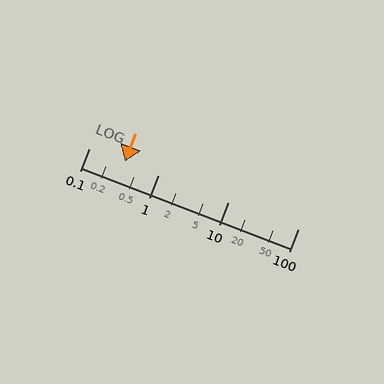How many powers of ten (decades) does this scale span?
The scale spans 3 decades, from 0.1 to 100.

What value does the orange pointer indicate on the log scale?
The pointer indicates approximately 0.33.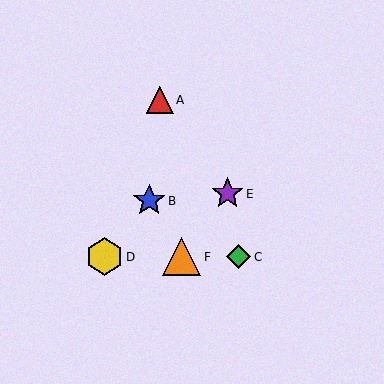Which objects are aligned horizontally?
Objects C, D, F are aligned horizontally.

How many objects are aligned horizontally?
3 objects (C, D, F) are aligned horizontally.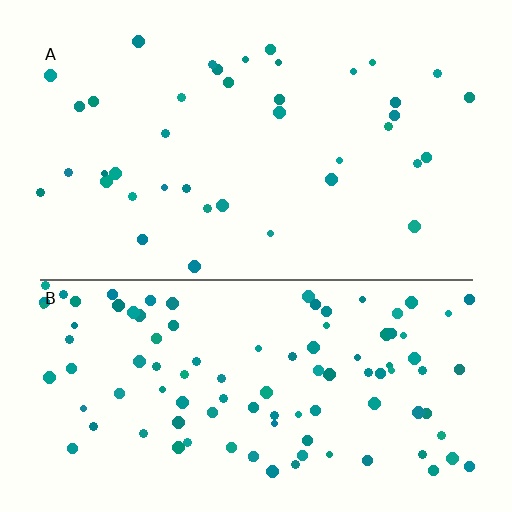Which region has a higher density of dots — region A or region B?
B (the bottom).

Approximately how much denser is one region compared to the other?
Approximately 2.6× — region B over region A.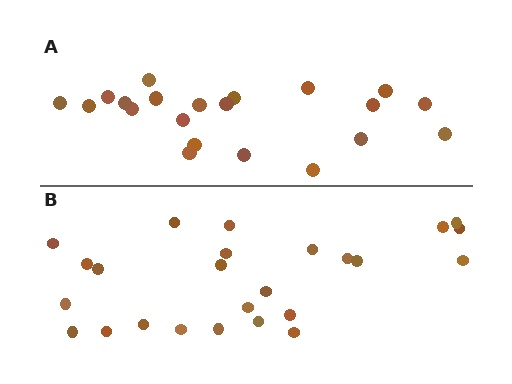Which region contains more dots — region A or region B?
Region B (the bottom region) has more dots.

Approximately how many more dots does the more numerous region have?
Region B has about 4 more dots than region A.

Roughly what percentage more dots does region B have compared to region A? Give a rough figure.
About 20% more.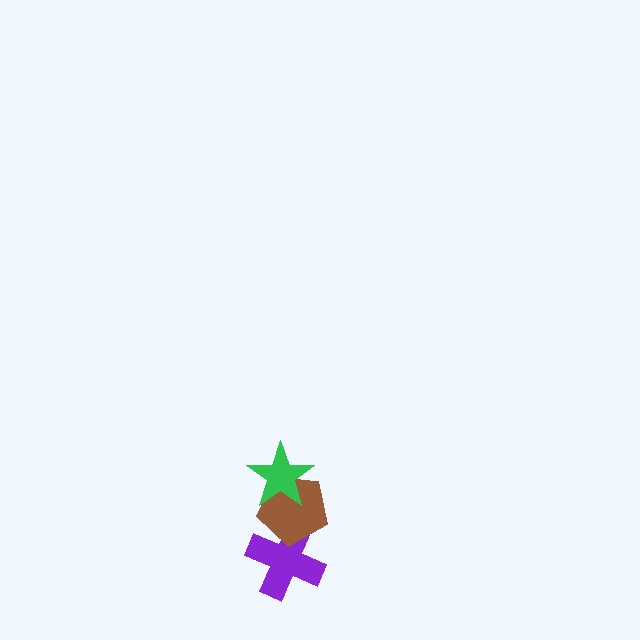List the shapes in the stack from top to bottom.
From top to bottom: the green star, the brown pentagon, the purple cross.